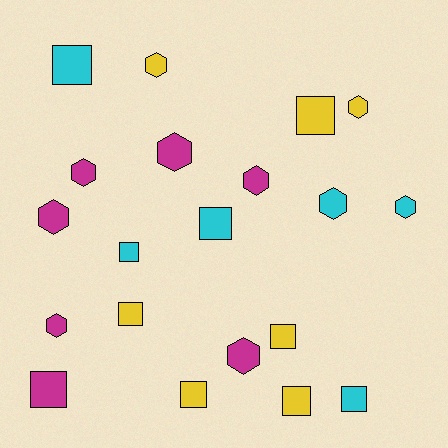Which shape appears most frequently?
Hexagon, with 10 objects.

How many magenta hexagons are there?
There are 6 magenta hexagons.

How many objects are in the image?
There are 20 objects.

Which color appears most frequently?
Yellow, with 7 objects.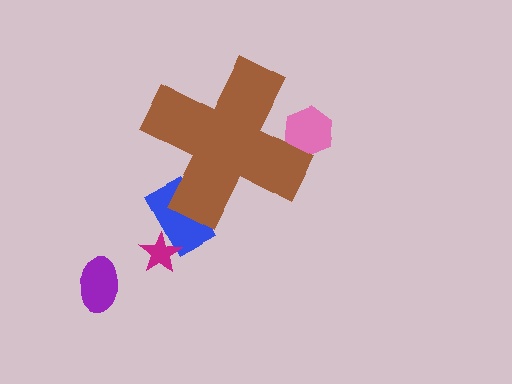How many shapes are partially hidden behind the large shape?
2 shapes are partially hidden.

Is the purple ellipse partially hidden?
No, the purple ellipse is fully visible.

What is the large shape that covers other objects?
A brown cross.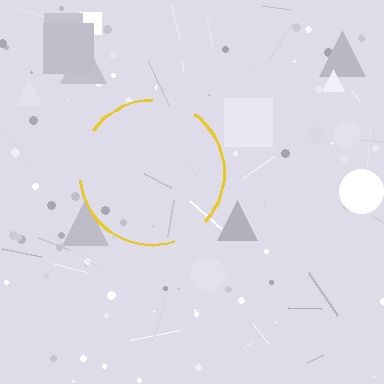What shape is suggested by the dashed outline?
The dashed outline suggests a circle.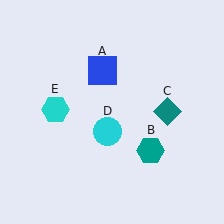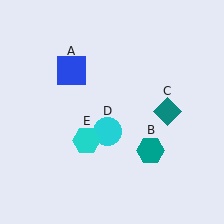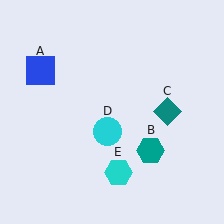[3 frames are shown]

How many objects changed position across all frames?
2 objects changed position: blue square (object A), cyan hexagon (object E).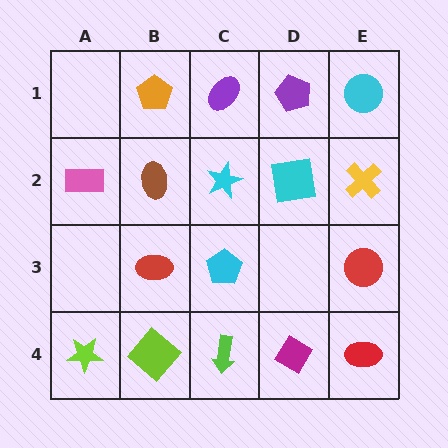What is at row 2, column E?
A yellow cross.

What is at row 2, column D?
A cyan square.